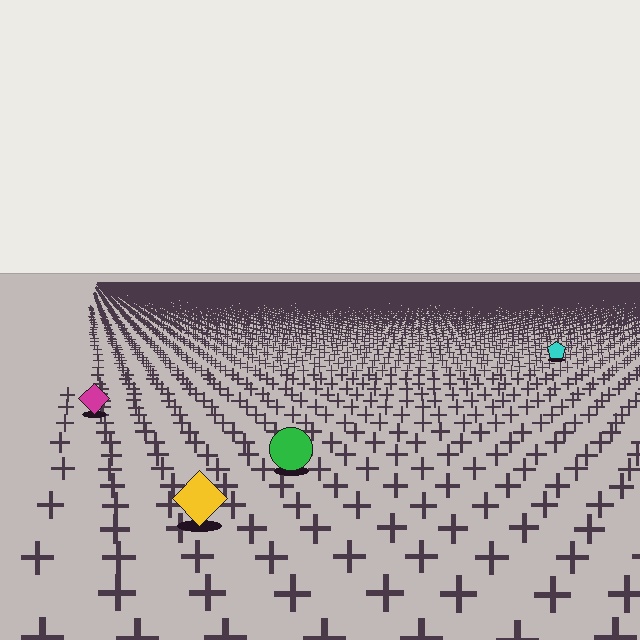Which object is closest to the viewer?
The yellow diamond is closest. The texture marks near it are larger and more spread out.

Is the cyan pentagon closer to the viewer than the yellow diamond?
No. The yellow diamond is closer — you can tell from the texture gradient: the ground texture is coarser near it.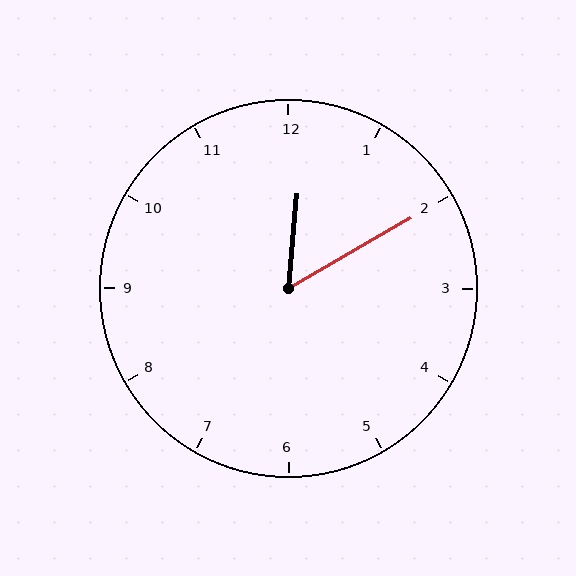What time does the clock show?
12:10.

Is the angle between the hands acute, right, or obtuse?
It is acute.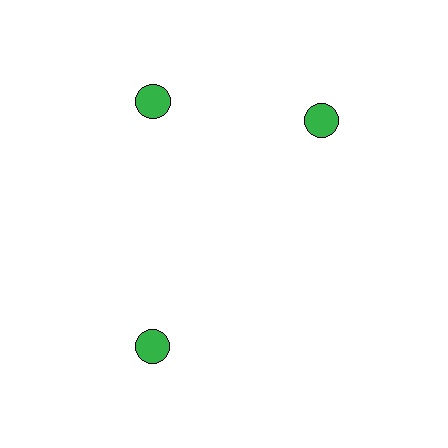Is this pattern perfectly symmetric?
No. The 3 green circles are arranged in a ring, but one element near the 3 o'clock position is rotated out of alignment along the ring, breaking the 3-fold rotational symmetry.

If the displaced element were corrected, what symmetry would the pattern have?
It would have 3-fold rotational symmetry — the pattern would map onto itself every 120 degrees.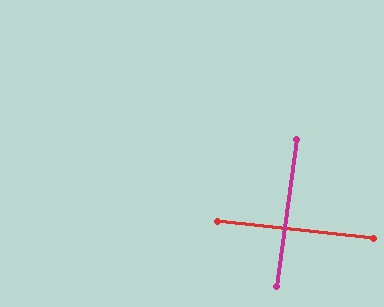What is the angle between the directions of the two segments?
Approximately 88 degrees.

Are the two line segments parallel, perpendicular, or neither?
Perpendicular — they meet at approximately 88°.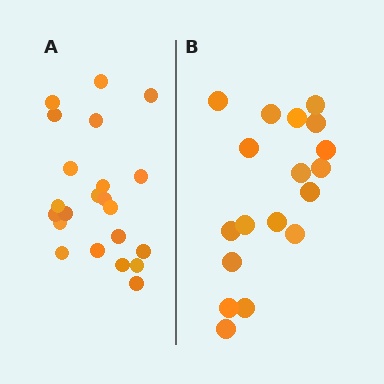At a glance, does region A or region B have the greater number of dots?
Region A (the left region) has more dots.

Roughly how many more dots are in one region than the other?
Region A has about 4 more dots than region B.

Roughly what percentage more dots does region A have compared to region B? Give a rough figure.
About 20% more.